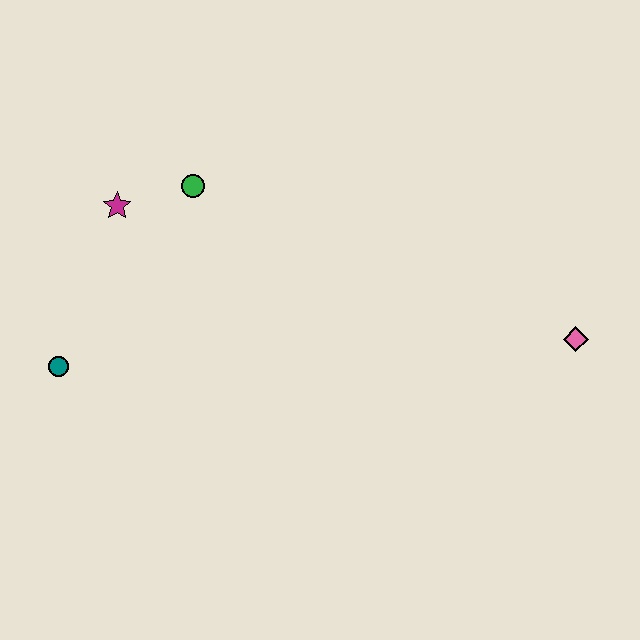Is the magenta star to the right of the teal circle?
Yes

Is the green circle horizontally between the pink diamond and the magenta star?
Yes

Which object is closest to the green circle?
The magenta star is closest to the green circle.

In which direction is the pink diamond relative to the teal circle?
The pink diamond is to the right of the teal circle.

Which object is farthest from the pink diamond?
The teal circle is farthest from the pink diamond.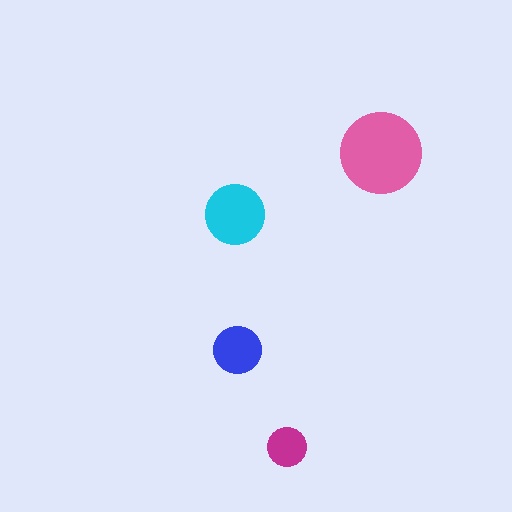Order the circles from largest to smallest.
the pink one, the cyan one, the blue one, the magenta one.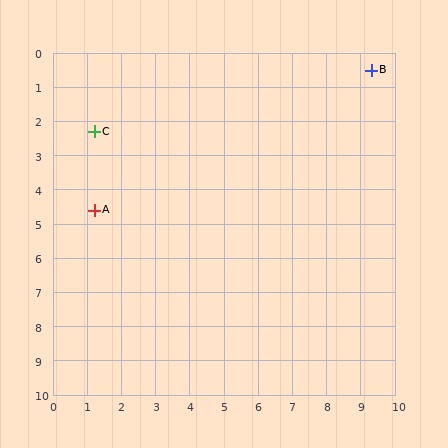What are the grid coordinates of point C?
Point C is at approximately (1.2, 2.3).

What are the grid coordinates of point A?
Point A is at approximately (1.2, 4.6).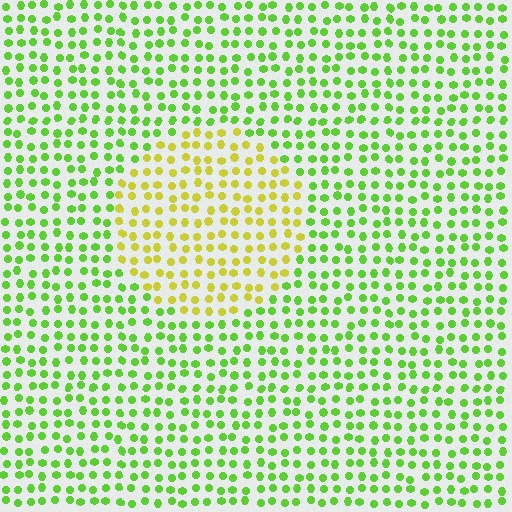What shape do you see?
I see a circle.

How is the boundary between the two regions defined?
The boundary is defined purely by a slight shift in hue (about 43 degrees). Spacing, size, and orientation are identical on both sides.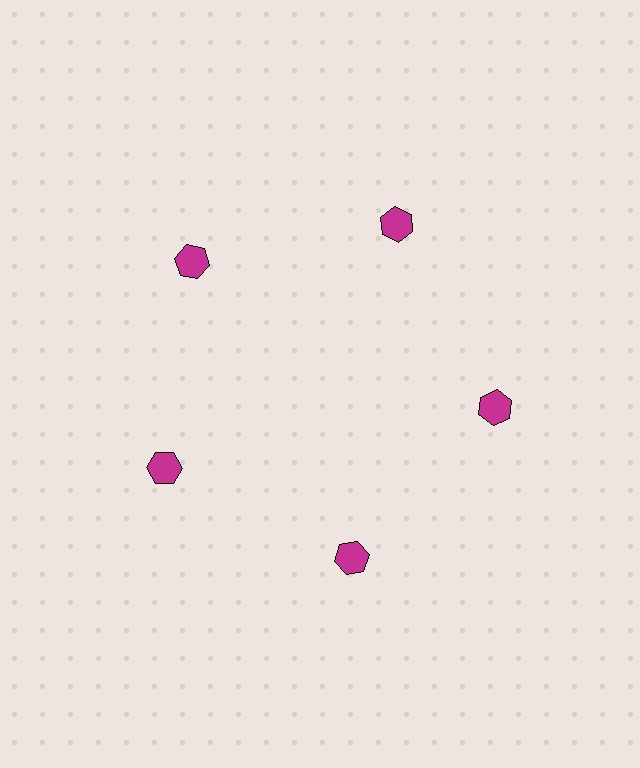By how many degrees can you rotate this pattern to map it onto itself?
The pattern maps onto itself every 72 degrees of rotation.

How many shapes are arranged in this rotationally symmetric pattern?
There are 5 shapes, arranged in 5 groups of 1.